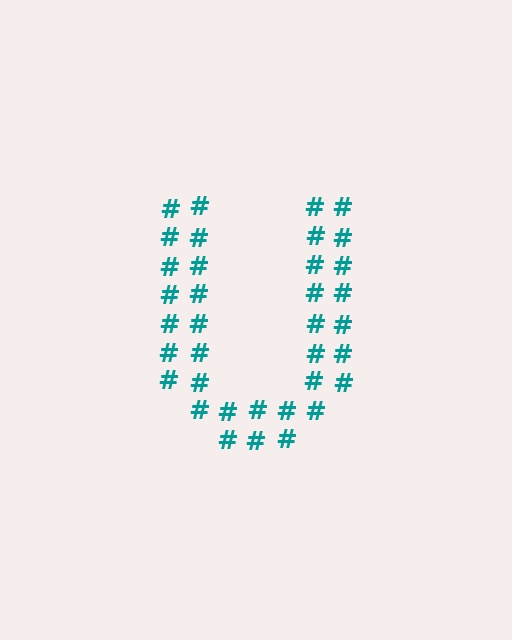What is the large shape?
The large shape is the letter U.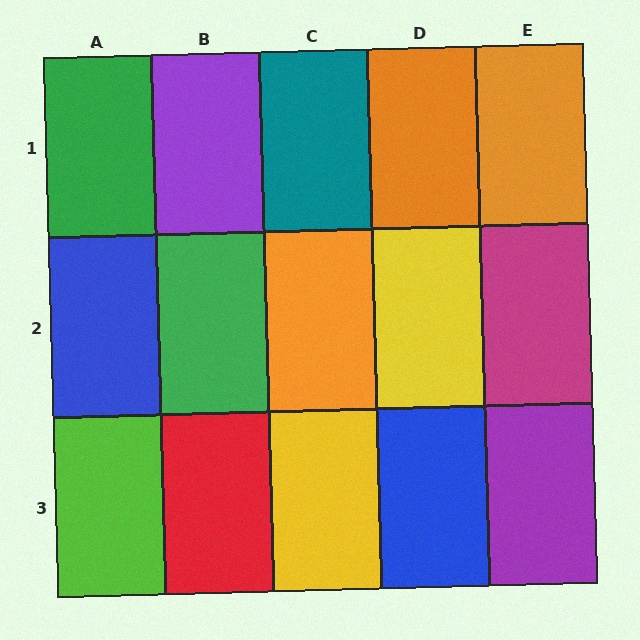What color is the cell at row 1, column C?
Teal.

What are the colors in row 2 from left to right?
Blue, green, orange, yellow, magenta.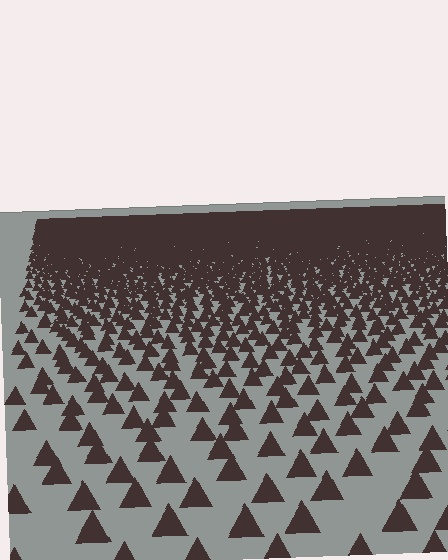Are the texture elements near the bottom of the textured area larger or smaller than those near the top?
Larger. Near the bottom, elements are closer to the viewer and appear at a bigger on-screen size.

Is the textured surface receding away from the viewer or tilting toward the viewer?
The surface is receding away from the viewer. Texture elements get smaller and denser toward the top.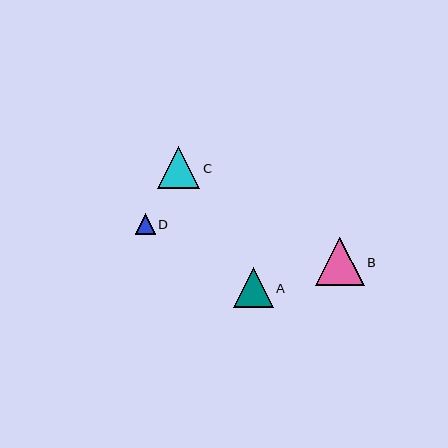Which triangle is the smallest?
Triangle D is the smallest with a size of approximately 20 pixels.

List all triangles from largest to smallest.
From largest to smallest: B, C, A, D.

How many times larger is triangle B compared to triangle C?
Triangle B is approximately 1.2 times the size of triangle C.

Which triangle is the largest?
Triangle B is the largest with a size of approximately 48 pixels.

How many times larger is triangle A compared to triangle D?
Triangle A is approximately 2.0 times the size of triangle D.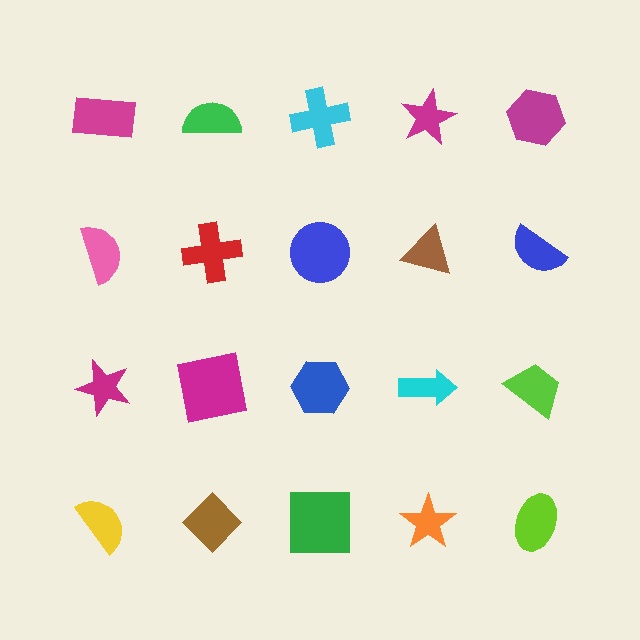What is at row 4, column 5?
A lime ellipse.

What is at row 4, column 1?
A yellow semicircle.